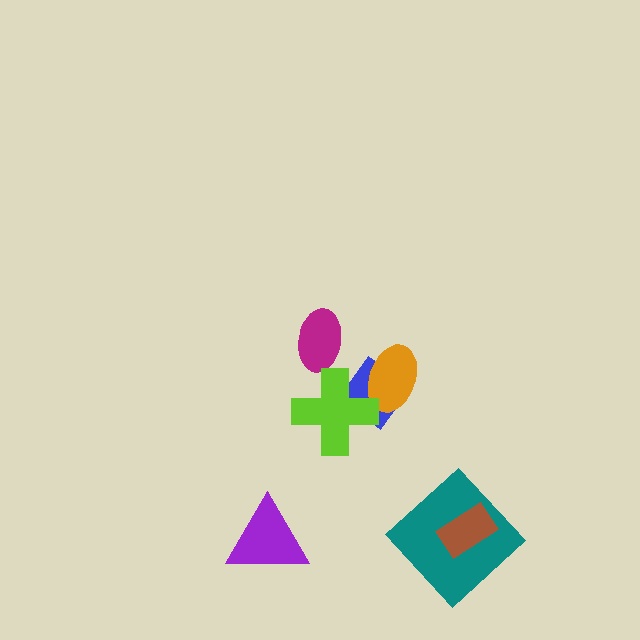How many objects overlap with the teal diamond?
1 object overlaps with the teal diamond.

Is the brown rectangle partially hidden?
No, no other shape covers it.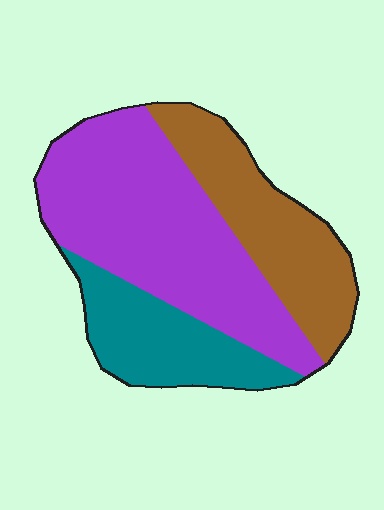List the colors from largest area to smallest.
From largest to smallest: purple, brown, teal.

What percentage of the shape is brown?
Brown covers 28% of the shape.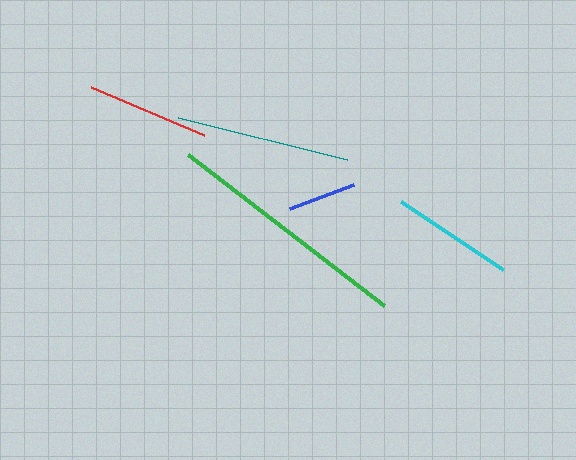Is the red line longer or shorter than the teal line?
The teal line is longer than the red line.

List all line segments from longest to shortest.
From longest to shortest: green, teal, red, cyan, blue.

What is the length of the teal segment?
The teal segment is approximately 175 pixels long.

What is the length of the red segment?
The red segment is approximately 123 pixels long.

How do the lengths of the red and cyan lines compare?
The red and cyan lines are approximately the same length.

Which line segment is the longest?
The green line is the longest at approximately 247 pixels.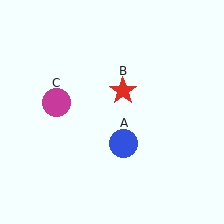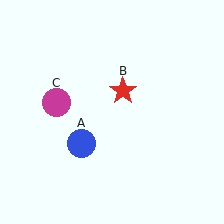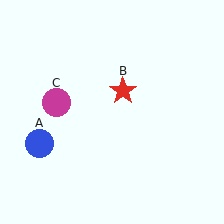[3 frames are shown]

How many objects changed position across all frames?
1 object changed position: blue circle (object A).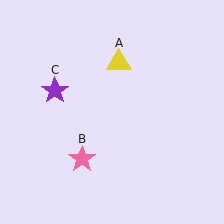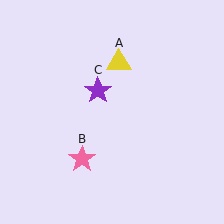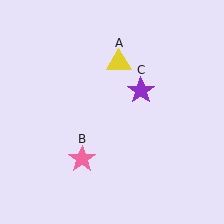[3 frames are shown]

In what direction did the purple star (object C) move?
The purple star (object C) moved right.